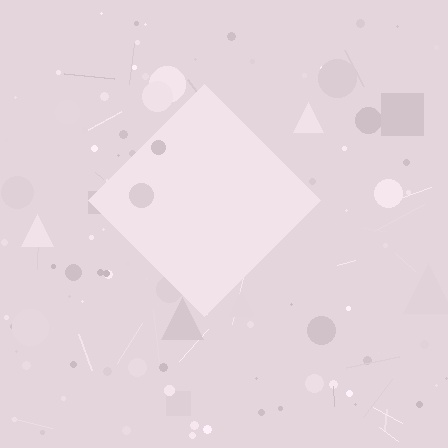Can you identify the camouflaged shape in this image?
The camouflaged shape is a diamond.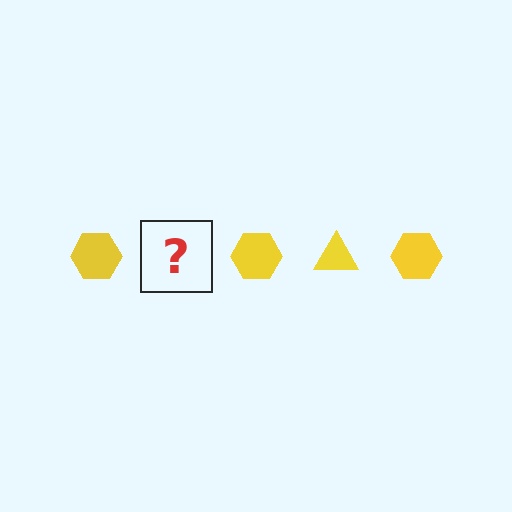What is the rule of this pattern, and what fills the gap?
The rule is that the pattern cycles through hexagon, triangle shapes in yellow. The gap should be filled with a yellow triangle.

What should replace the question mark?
The question mark should be replaced with a yellow triangle.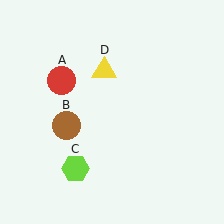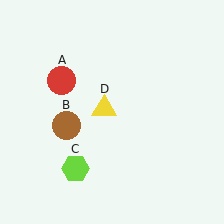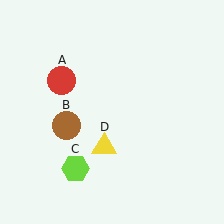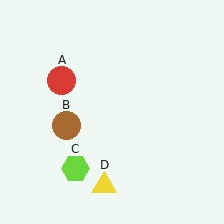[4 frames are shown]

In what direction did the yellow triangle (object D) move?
The yellow triangle (object D) moved down.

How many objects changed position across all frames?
1 object changed position: yellow triangle (object D).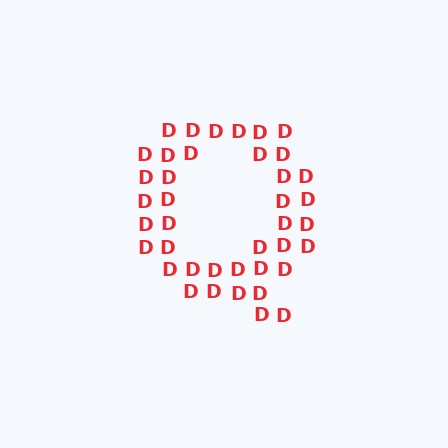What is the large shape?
The large shape is the letter Q.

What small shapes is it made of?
It is made of small letter D's.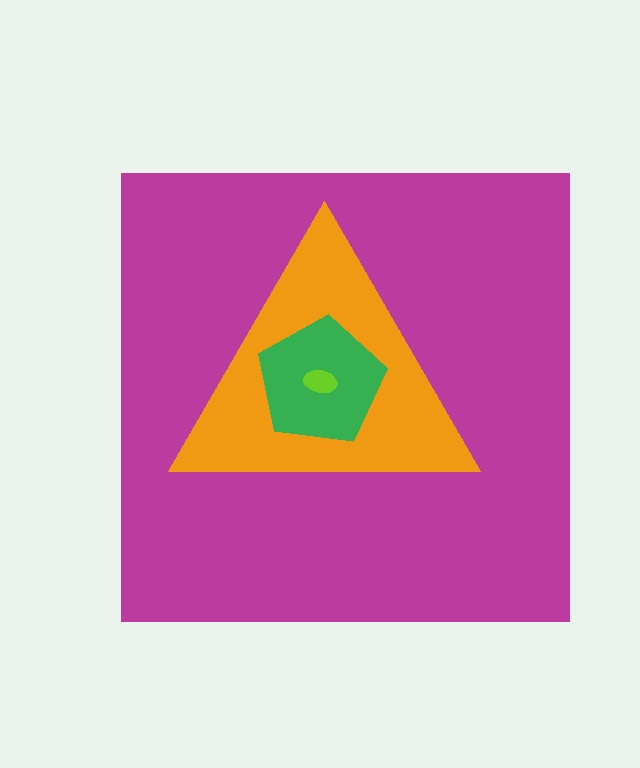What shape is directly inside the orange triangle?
The green pentagon.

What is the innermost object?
The lime ellipse.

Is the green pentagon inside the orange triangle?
Yes.